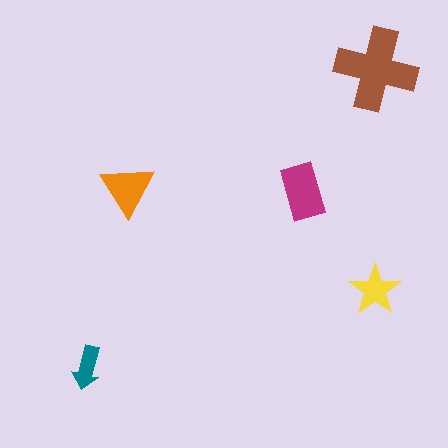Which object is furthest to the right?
The brown cross is rightmost.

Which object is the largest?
The brown cross.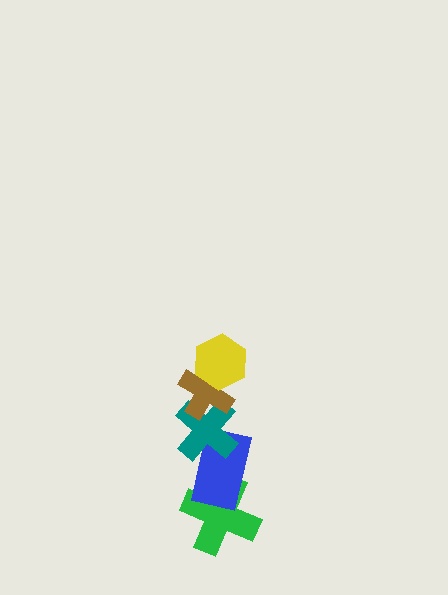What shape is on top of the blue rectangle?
The teal cross is on top of the blue rectangle.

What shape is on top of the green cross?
The blue rectangle is on top of the green cross.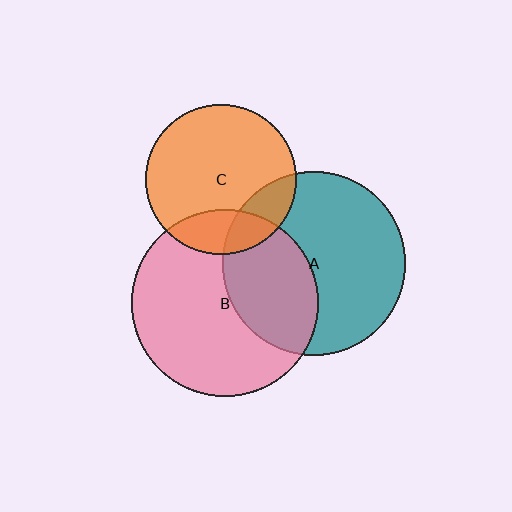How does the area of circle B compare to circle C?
Approximately 1.5 times.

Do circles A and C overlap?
Yes.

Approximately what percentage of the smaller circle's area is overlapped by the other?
Approximately 15%.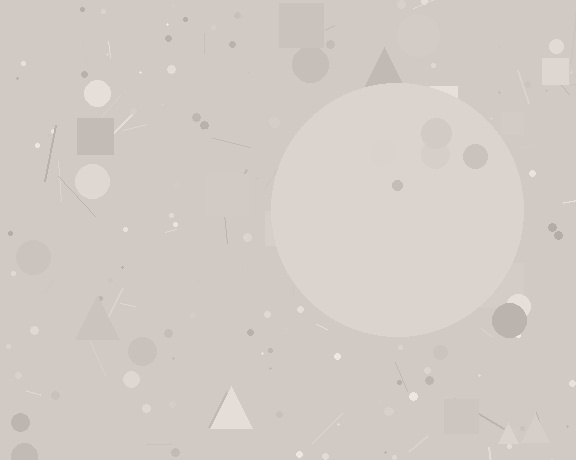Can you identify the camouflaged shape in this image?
The camouflaged shape is a circle.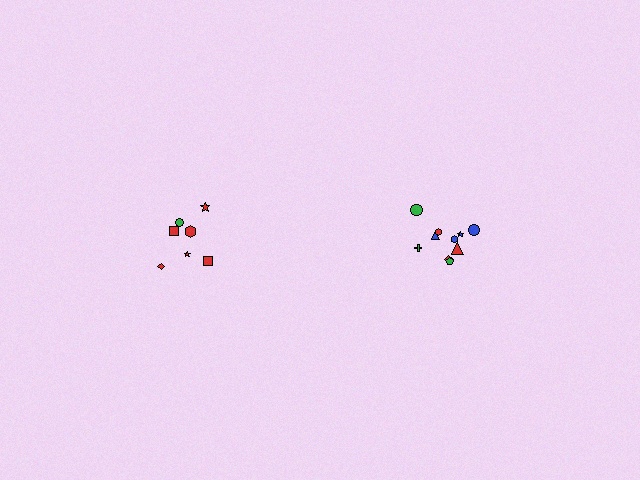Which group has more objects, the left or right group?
The right group.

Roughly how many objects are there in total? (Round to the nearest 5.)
Roughly 15 objects in total.